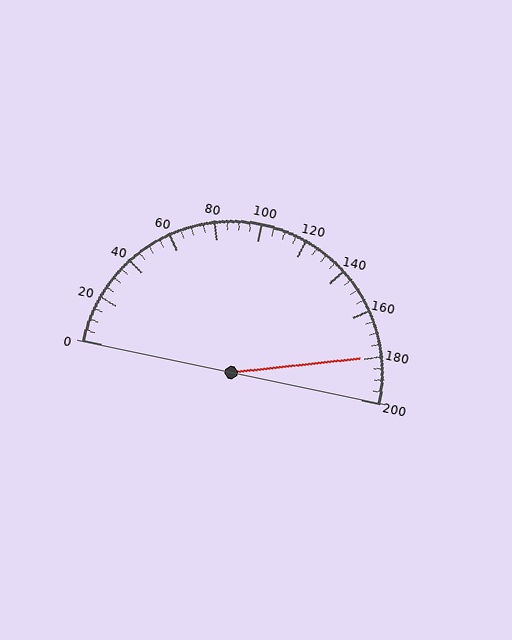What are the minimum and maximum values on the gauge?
The gauge ranges from 0 to 200.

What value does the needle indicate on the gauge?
The needle indicates approximately 180.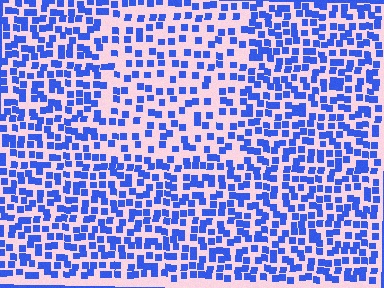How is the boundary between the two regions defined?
The boundary is defined by a change in element density (approximately 1.7x ratio). All elements are the same color, size, and shape.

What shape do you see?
I see a rectangle.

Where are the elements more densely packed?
The elements are more densely packed outside the rectangle boundary.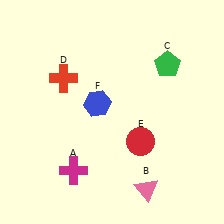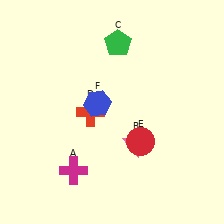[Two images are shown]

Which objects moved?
The objects that moved are: the pink triangle (B), the green pentagon (C), the red cross (D).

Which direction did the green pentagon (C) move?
The green pentagon (C) moved left.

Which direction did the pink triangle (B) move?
The pink triangle (B) moved up.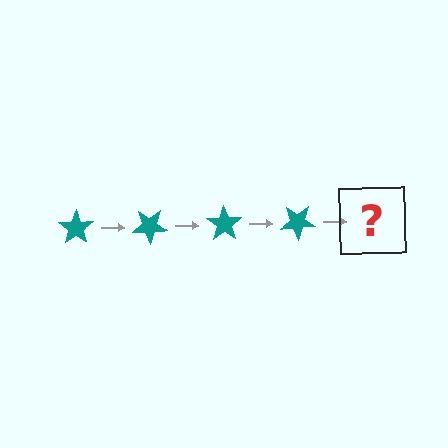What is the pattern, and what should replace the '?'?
The pattern is that the star rotates 35 degrees each step. The '?' should be a teal star rotated 140 degrees.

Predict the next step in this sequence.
The next step is a teal star rotated 140 degrees.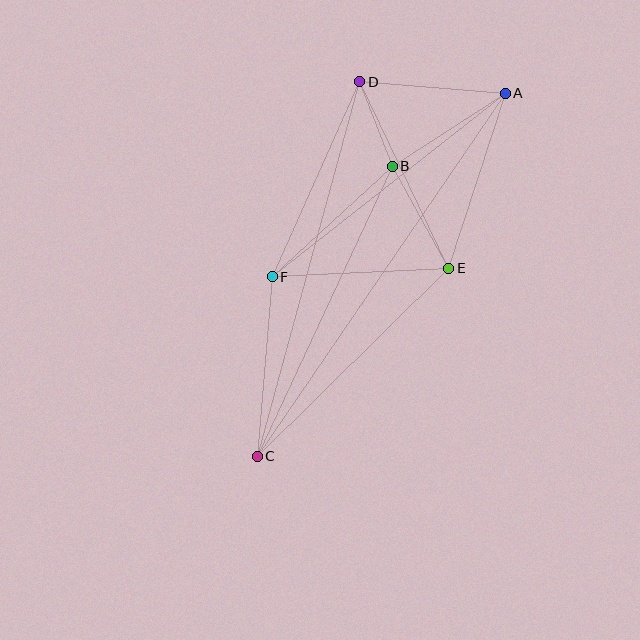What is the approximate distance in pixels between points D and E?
The distance between D and E is approximately 206 pixels.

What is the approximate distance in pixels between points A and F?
The distance between A and F is approximately 297 pixels.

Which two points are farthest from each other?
Points A and C are farthest from each other.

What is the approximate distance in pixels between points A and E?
The distance between A and E is approximately 184 pixels.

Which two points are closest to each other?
Points B and D are closest to each other.